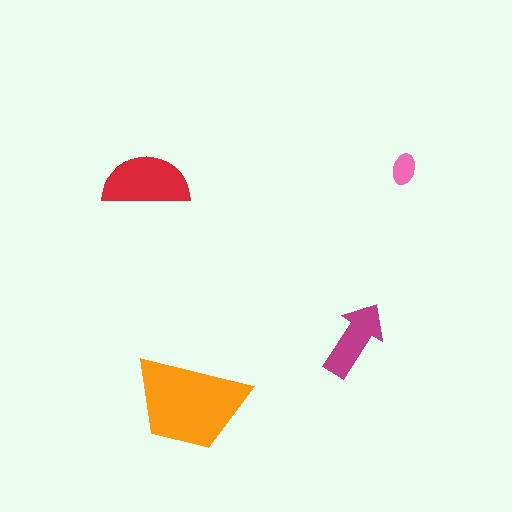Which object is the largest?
The orange trapezoid.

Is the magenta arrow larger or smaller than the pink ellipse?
Larger.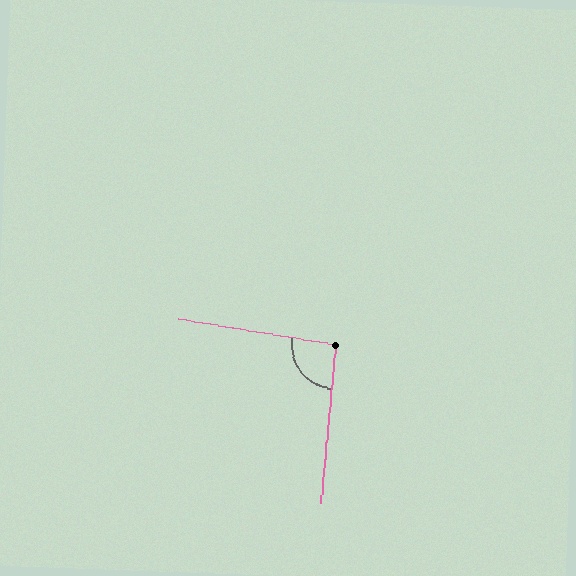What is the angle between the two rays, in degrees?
Approximately 94 degrees.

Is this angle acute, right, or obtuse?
It is approximately a right angle.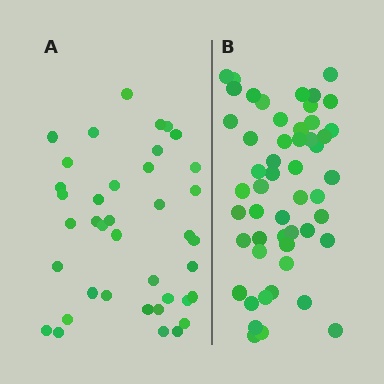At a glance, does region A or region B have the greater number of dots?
Region B (the right region) has more dots.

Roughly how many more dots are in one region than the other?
Region B has approximately 15 more dots than region A.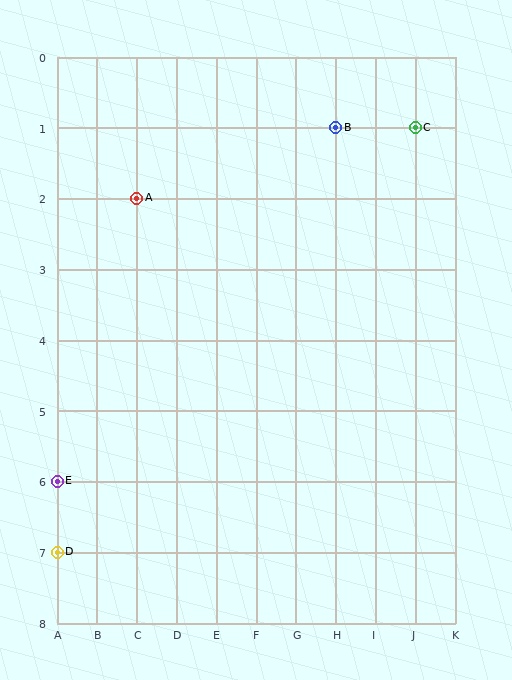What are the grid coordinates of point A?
Point A is at grid coordinates (C, 2).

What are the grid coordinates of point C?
Point C is at grid coordinates (J, 1).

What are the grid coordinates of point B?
Point B is at grid coordinates (H, 1).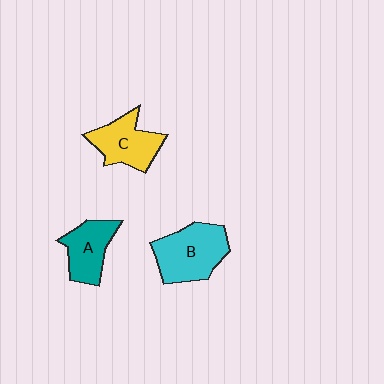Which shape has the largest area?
Shape B (cyan).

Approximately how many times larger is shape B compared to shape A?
Approximately 1.4 times.